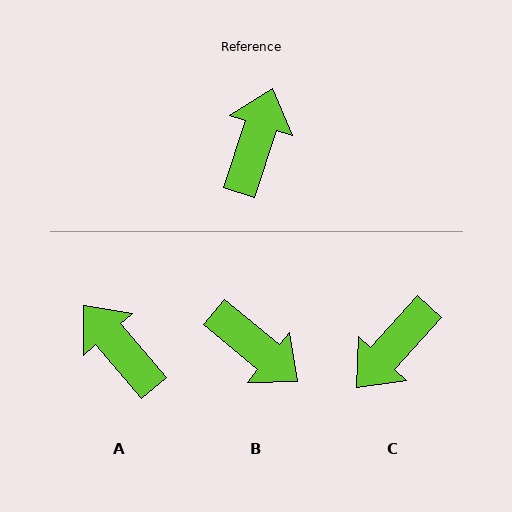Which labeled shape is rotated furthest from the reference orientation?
C, about 156 degrees away.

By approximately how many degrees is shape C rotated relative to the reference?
Approximately 156 degrees counter-clockwise.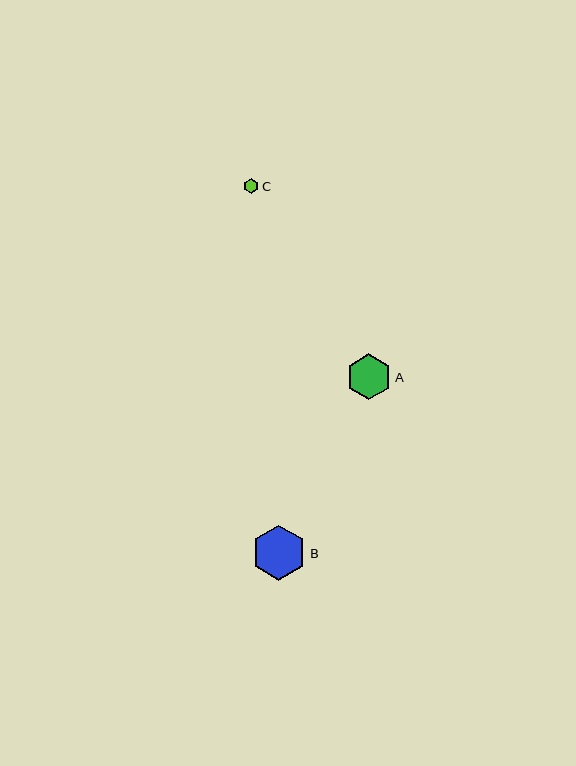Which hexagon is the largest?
Hexagon B is the largest with a size of approximately 55 pixels.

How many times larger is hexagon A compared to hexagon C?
Hexagon A is approximately 3.0 times the size of hexagon C.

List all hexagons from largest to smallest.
From largest to smallest: B, A, C.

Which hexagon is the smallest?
Hexagon C is the smallest with a size of approximately 15 pixels.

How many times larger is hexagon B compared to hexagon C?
Hexagon B is approximately 3.7 times the size of hexagon C.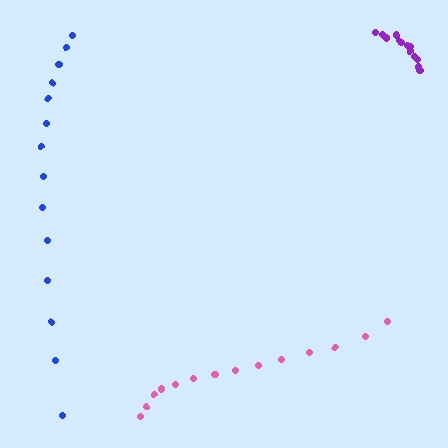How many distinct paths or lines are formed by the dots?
There are 3 distinct paths.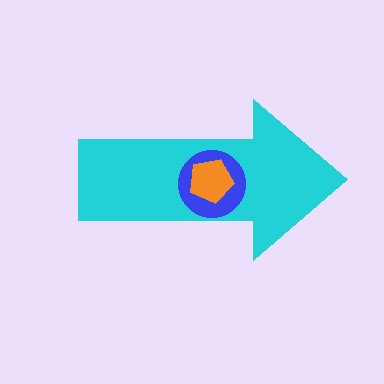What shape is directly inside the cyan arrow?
The blue circle.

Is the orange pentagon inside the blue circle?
Yes.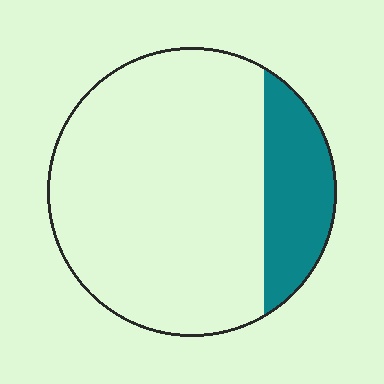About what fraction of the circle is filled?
About one fifth (1/5).